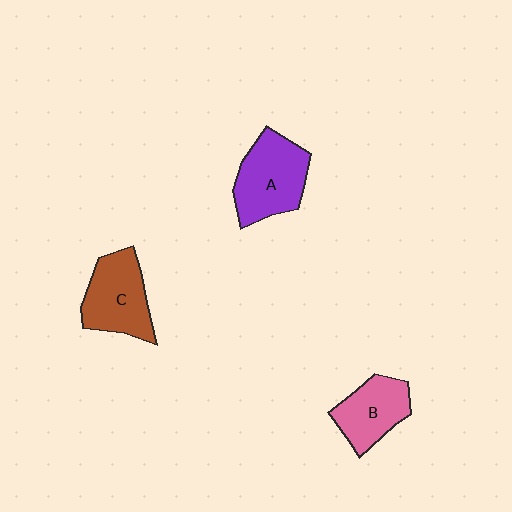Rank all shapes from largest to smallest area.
From largest to smallest: A (purple), C (brown), B (pink).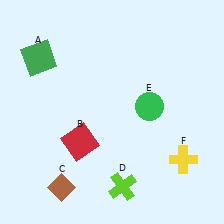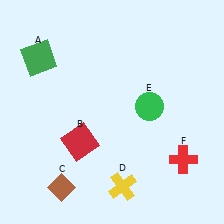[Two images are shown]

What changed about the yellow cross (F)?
In Image 1, F is yellow. In Image 2, it changed to red.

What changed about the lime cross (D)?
In Image 1, D is lime. In Image 2, it changed to yellow.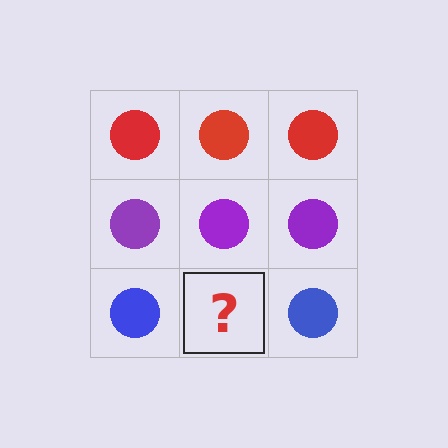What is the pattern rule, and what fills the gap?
The rule is that each row has a consistent color. The gap should be filled with a blue circle.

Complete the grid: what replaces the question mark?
The question mark should be replaced with a blue circle.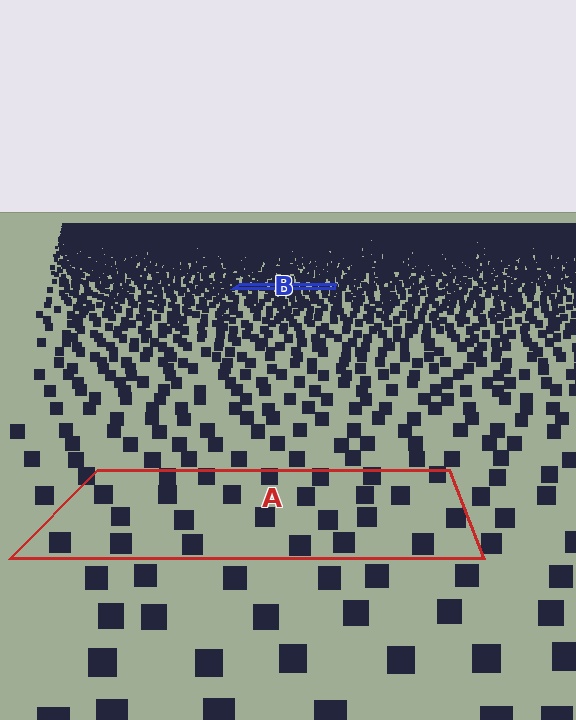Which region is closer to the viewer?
Region A is closer. The texture elements there are larger and more spread out.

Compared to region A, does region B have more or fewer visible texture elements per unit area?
Region B has more texture elements per unit area — they are packed more densely because it is farther away.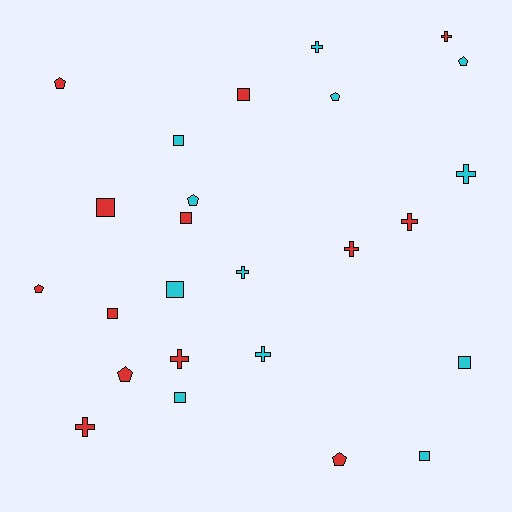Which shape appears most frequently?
Cross, with 9 objects.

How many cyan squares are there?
There are 5 cyan squares.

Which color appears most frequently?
Red, with 13 objects.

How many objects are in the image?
There are 25 objects.